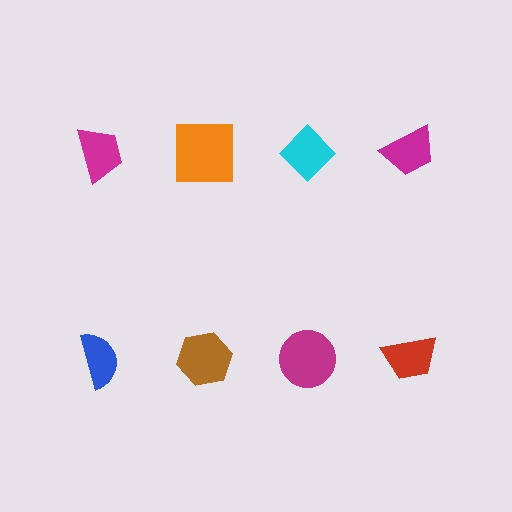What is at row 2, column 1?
A blue semicircle.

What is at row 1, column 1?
A magenta trapezoid.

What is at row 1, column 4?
A magenta trapezoid.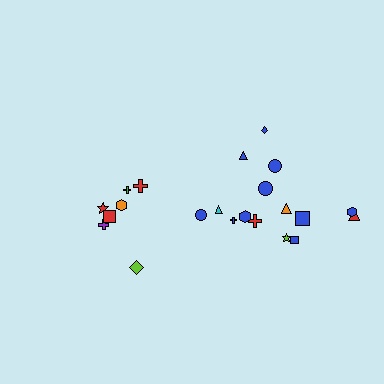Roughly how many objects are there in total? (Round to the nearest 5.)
Roughly 20 objects in total.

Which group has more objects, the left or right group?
The right group.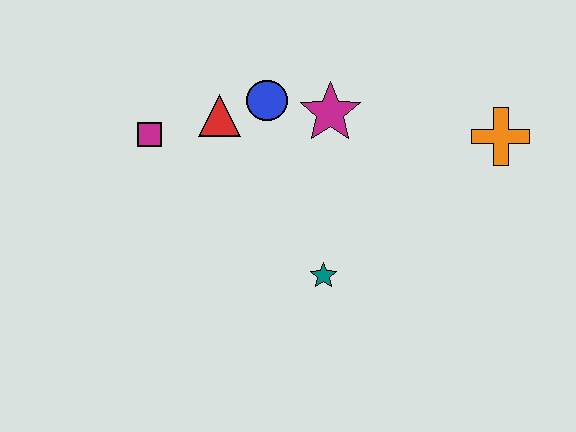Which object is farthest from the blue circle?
The orange cross is farthest from the blue circle.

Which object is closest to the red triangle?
The blue circle is closest to the red triangle.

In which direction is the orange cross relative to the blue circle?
The orange cross is to the right of the blue circle.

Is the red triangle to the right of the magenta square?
Yes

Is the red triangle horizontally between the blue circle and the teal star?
No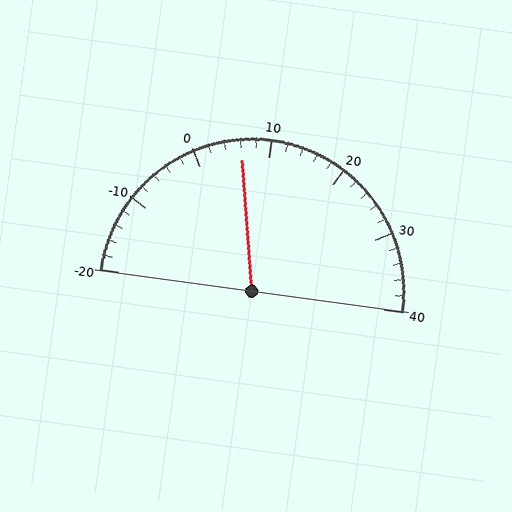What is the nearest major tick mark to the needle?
The nearest major tick mark is 10.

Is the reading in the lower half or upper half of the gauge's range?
The reading is in the lower half of the range (-20 to 40).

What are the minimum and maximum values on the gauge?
The gauge ranges from -20 to 40.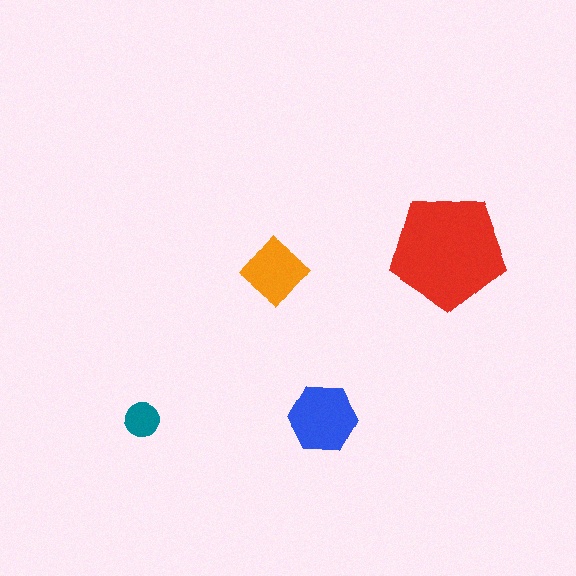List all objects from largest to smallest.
The red pentagon, the blue hexagon, the orange diamond, the teal circle.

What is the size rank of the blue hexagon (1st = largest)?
2nd.